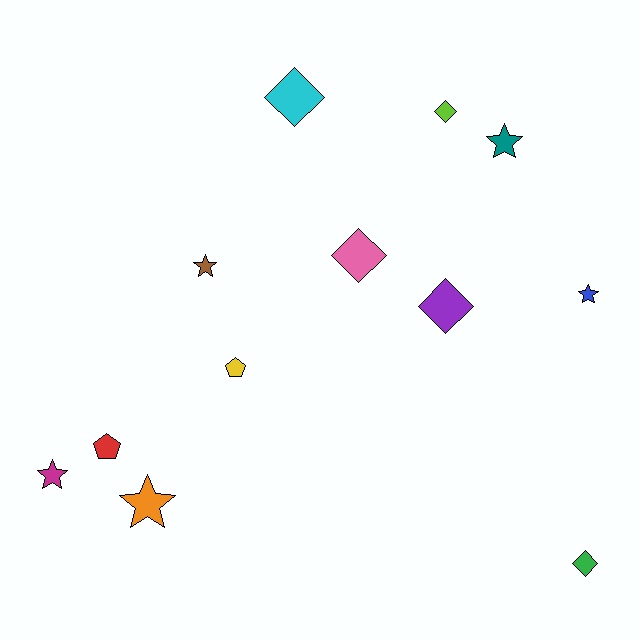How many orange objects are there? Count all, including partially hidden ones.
There is 1 orange object.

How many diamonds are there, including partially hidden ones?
There are 5 diamonds.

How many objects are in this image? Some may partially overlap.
There are 12 objects.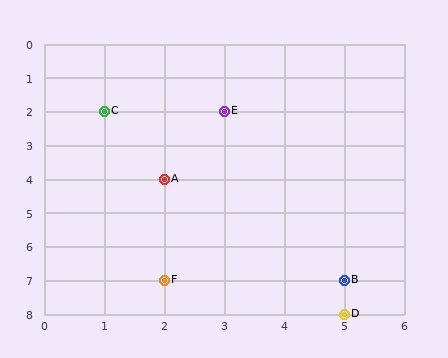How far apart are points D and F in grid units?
Points D and F are 3 columns and 1 row apart (about 3.2 grid units diagonally).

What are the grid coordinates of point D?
Point D is at grid coordinates (5, 8).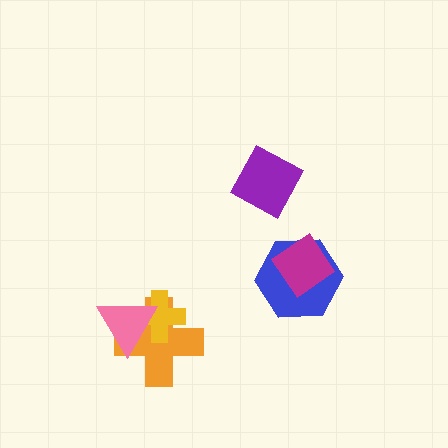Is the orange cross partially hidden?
Yes, it is partially covered by another shape.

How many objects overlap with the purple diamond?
0 objects overlap with the purple diamond.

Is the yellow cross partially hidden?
Yes, it is partially covered by another shape.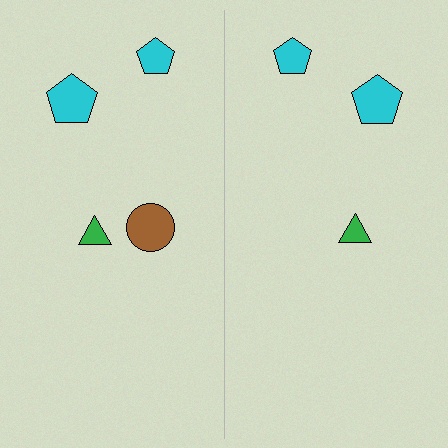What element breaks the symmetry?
A brown circle is missing from the right side.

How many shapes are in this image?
There are 7 shapes in this image.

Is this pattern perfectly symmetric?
No, the pattern is not perfectly symmetric. A brown circle is missing from the right side.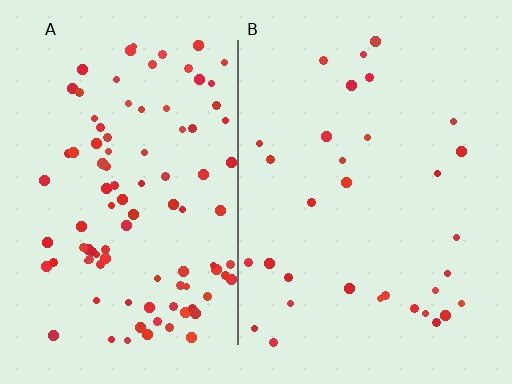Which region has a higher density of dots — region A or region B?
A (the left).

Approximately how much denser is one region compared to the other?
Approximately 3.1× — region A over region B.